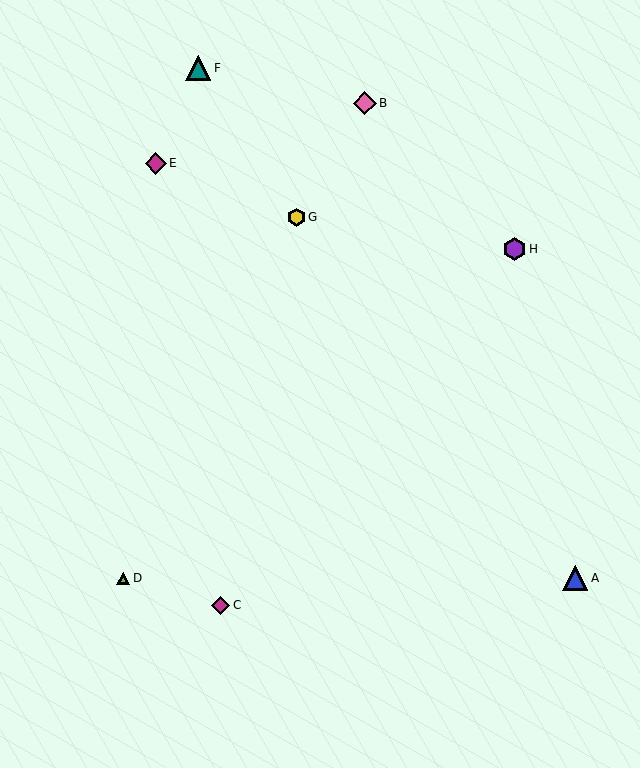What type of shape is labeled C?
Shape C is a magenta diamond.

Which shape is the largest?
The teal triangle (labeled F) is the largest.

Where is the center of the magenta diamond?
The center of the magenta diamond is at (220, 605).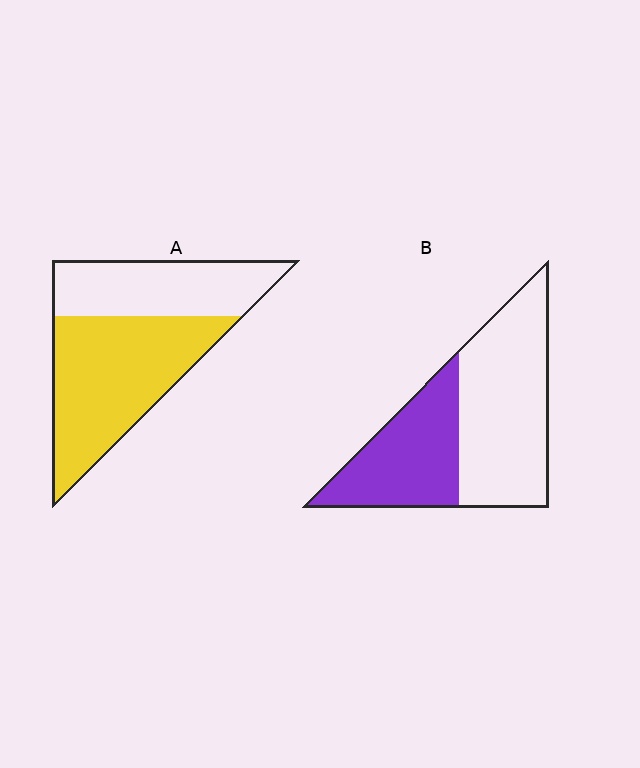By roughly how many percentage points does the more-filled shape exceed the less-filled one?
By roughly 20 percentage points (A over B).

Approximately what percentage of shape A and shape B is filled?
A is approximately 60% and B is approximately 40%.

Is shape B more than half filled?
No.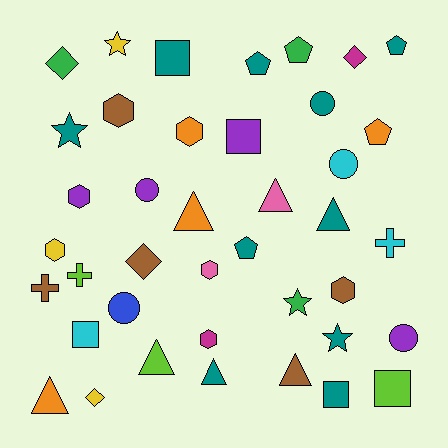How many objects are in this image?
There are 40 objects.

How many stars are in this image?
There are 4 stars.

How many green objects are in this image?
There are 3 green objects.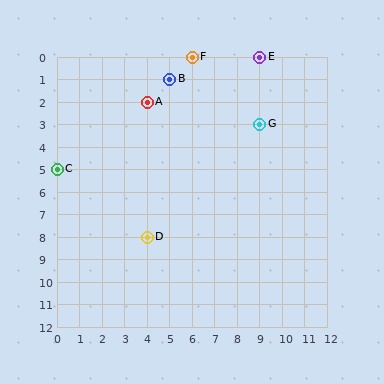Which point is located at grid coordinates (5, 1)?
Point B is at (5, 1).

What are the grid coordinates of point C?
Point C is at grid coordinates (0, 5).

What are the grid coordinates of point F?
Point F is at grid coordinates (6, 0).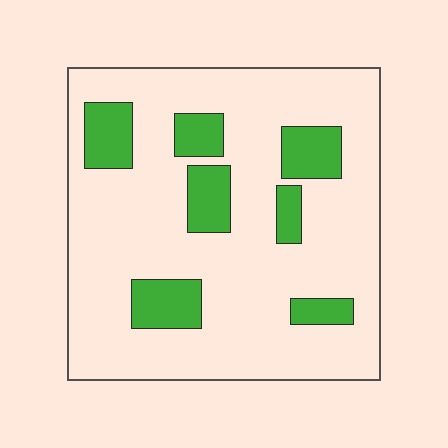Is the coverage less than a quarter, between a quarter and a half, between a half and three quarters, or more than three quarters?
Less than a quarter.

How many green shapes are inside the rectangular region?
7.